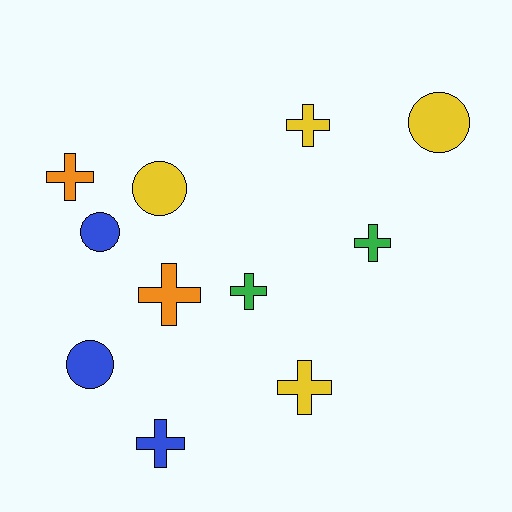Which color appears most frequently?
Yellow, with 4 objects.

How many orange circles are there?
There are no orange circles.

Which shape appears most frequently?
Cross, with 7 objects.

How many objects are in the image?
There are 11 objects.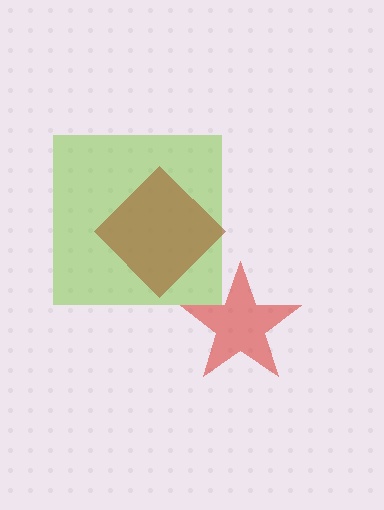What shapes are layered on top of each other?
The layered shapes are: a lime square, a brown diamond, a red star.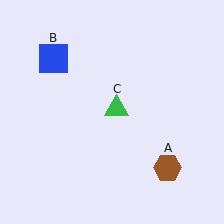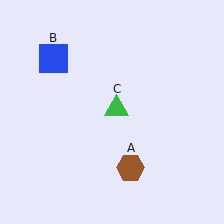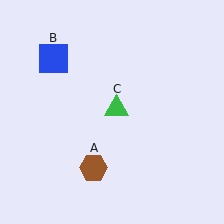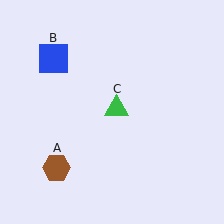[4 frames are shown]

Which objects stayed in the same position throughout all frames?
Blue square (object B) and green triangle (object C) remained stationary.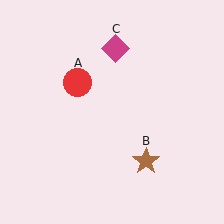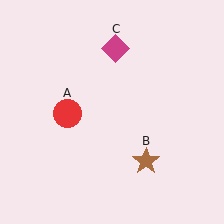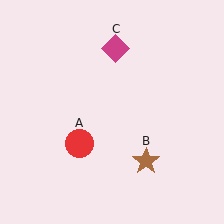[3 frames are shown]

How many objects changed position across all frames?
1 object changed position: red circle (object A).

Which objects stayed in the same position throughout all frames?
Brown star (object B) and magenta diamond (object C) remained stationary.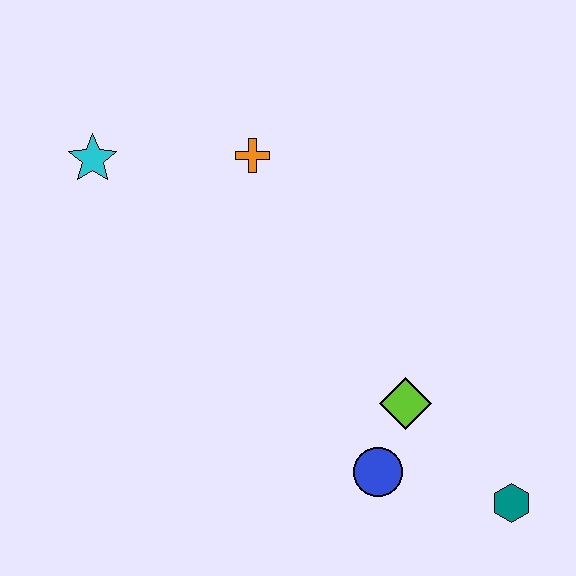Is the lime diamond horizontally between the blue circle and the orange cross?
No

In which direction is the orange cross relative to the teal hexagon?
The orange cross is above the teal hexagon.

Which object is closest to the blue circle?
The lime diamond is closest to the blue circle.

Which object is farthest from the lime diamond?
The cyan star is farthest from the lime diamond.